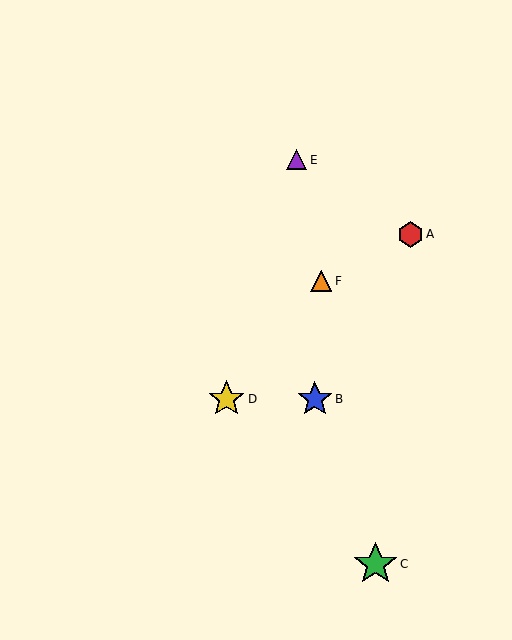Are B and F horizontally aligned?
No, B is at y≈399 and F is at y≈281.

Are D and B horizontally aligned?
Yes, both are at y≈399.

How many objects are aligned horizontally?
2 objects (B, D) are aligned horizontally.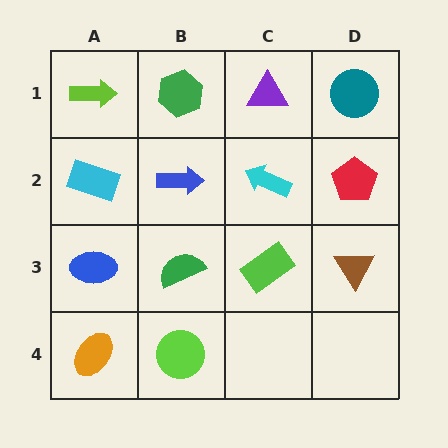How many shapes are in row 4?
2 shapes.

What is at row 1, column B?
A green hexagon.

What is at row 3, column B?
A green semicircle.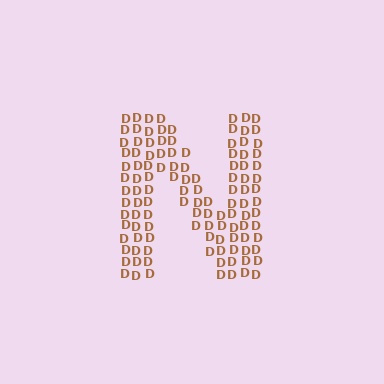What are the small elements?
The small elements are letter D's.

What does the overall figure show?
The overall figure shows the letter N.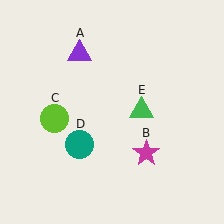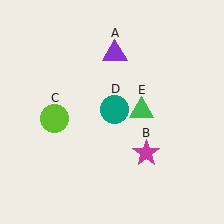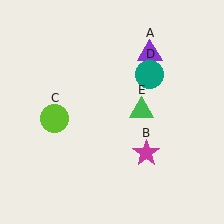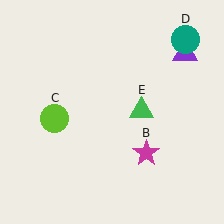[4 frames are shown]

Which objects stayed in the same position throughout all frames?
Magenta star (object B) and lime circle (object C) and green triangle (object E) remained stationary.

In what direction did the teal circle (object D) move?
The teal circle (object D) moved up and to the right.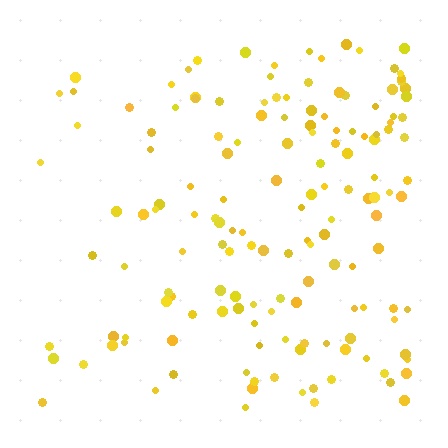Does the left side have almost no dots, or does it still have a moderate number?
Still a moderate number, just noticeably fewer than the right.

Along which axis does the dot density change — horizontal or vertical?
Horizontal.